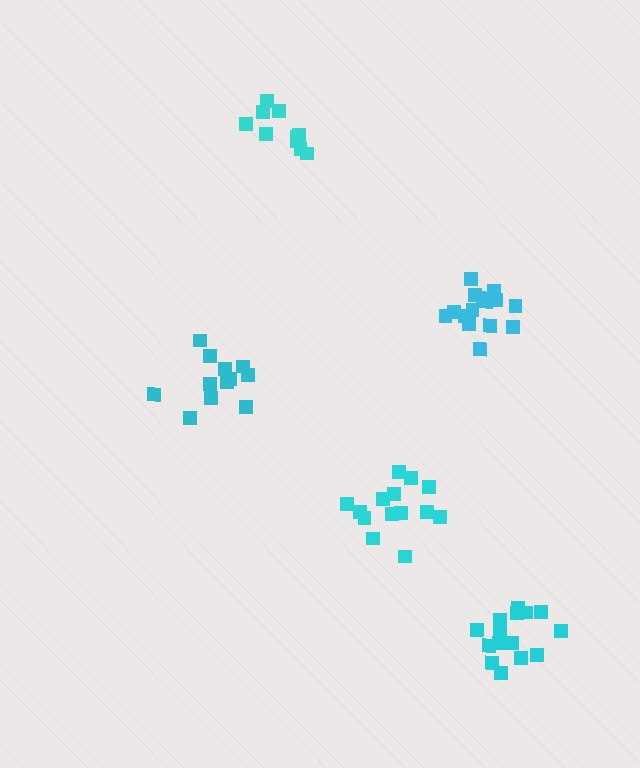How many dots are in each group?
Group 1: 12 dots, Group 2: 14 dots, Group 3: 10 dots, Group 4: 16 dots, Group 5: 15 dots (67 total).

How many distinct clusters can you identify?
There are 5 distinct clusters.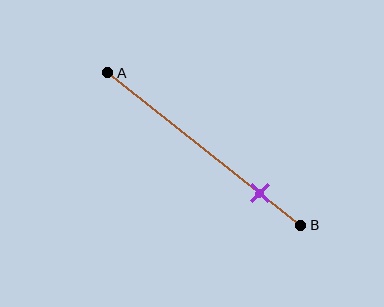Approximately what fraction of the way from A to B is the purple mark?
The purple mark is approximately 80% of the way from A to B.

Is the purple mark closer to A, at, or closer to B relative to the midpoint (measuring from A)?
The purple mark is closer to point B than the midpoint of segment AB.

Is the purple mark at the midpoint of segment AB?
No, the mark is at about 80% from A, not at the 50% midpoint.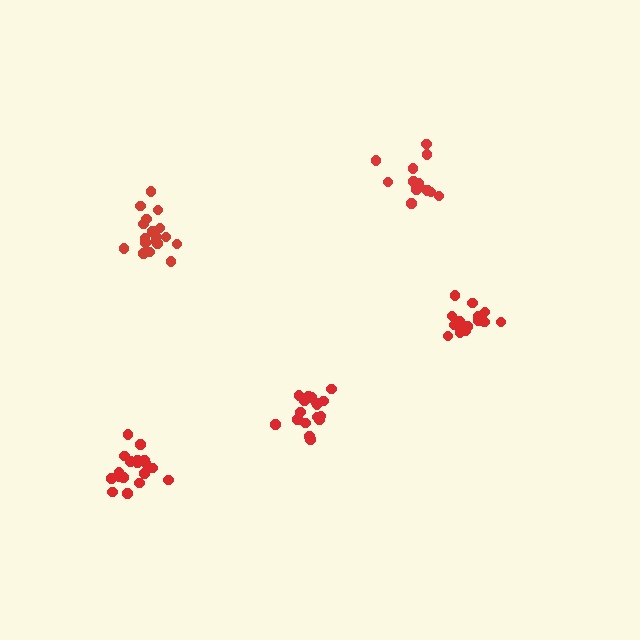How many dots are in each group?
Group 1: 18 dots, Group 2: 18 dots, Group 3: 16 dots, Group 4: 13 dots, Group 5: 17 dots (82 total).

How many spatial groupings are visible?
There are 5 spatial groupings.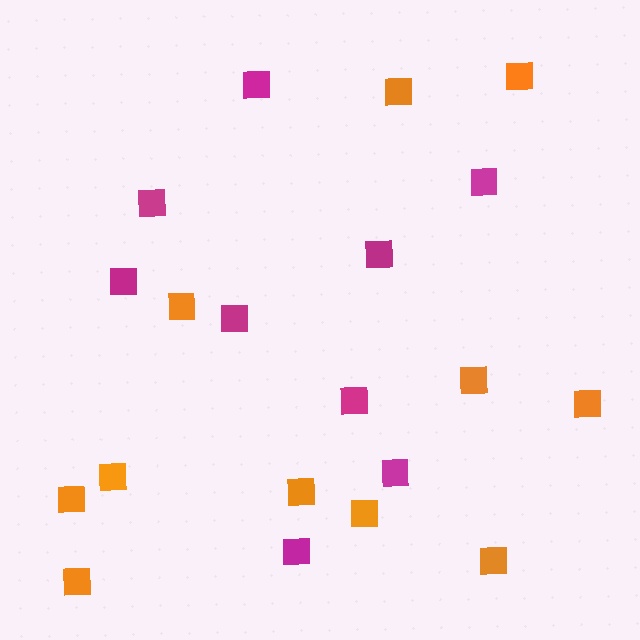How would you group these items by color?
There are 2 groups: one group of magenta squares (9) and one group of orange squares (11).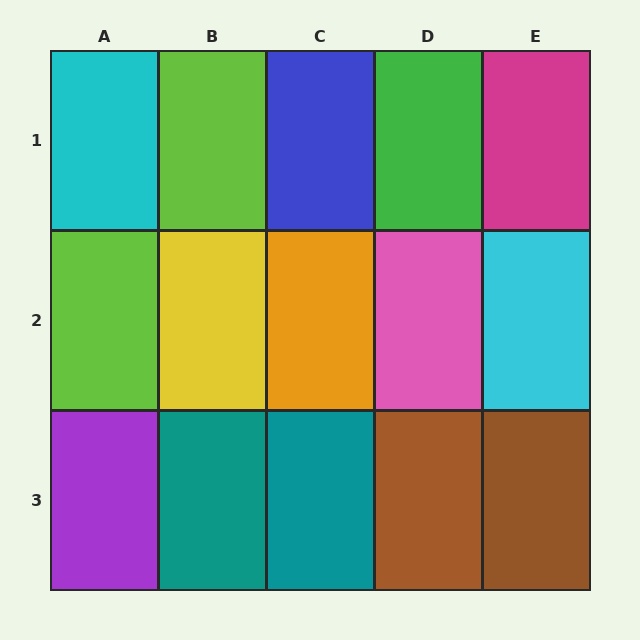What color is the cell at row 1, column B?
Lime.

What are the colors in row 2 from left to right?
Lime, yellow, orange, pink, cyan.